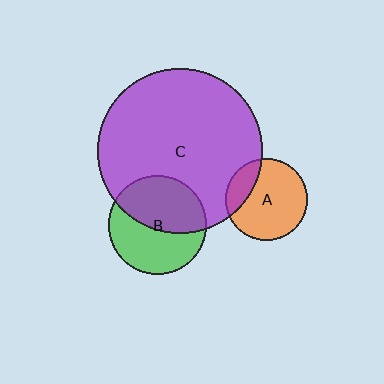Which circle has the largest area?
Circle C (purple).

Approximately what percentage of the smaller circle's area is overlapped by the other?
Approximately 50%.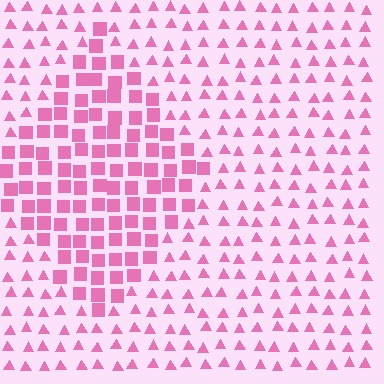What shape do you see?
I see a diamond.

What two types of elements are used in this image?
The image uses squares inside the diamond region and triangles outside it.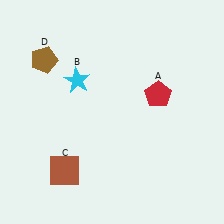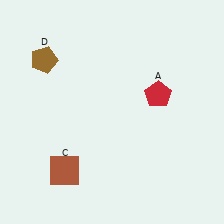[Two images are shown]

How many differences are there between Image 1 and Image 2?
There is 1 difference between the two images.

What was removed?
The cyan star (B) was removed in Image 2.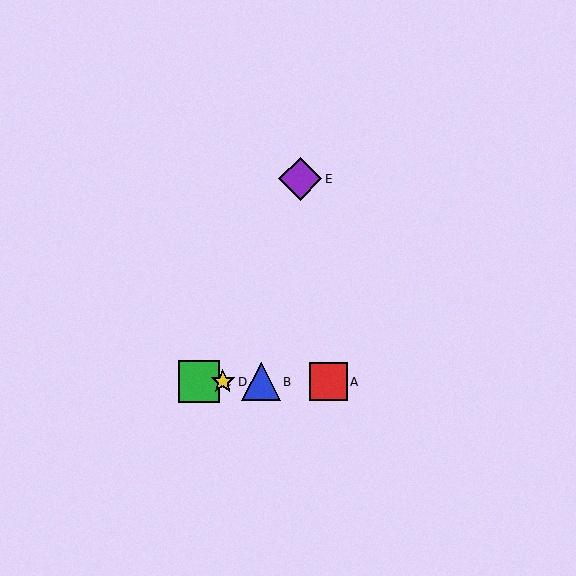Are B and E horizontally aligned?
No, B is at y≈382 and E is at y≈179.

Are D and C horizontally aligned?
Yes, both are at y≈382.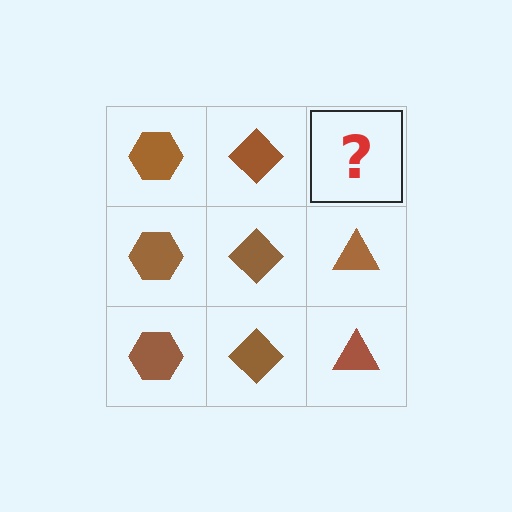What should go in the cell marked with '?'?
The missing cell should contain a brown triangle.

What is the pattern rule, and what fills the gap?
The rule is that each column has a consistent shape. The gap should be filled with a brown triangle.